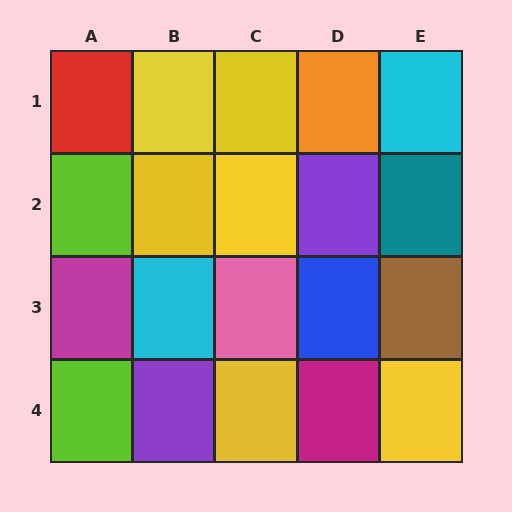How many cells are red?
1 cell is red.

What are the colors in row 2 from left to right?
Lime, yellow, yellow, purple, teal.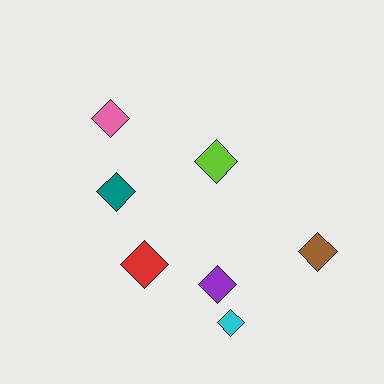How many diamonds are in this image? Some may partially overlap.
There are 7 diamonds.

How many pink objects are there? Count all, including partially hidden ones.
There is 1 pink object.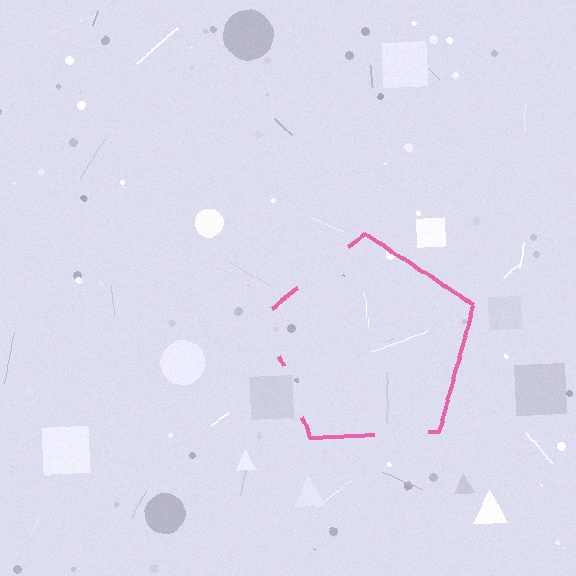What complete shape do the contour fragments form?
The contour fragments form a pentagon.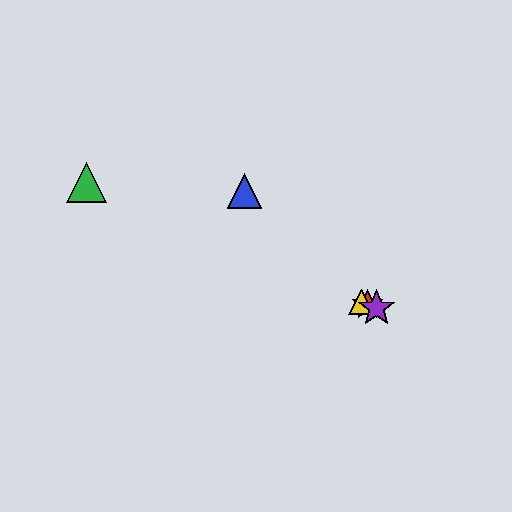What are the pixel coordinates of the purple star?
The purple star is at (376, 308).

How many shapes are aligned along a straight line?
4 shapes (the red star, the green triangle, the yellow triangle, the purple star) are aligned along a straight line.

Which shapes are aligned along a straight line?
The red star, the green triangle, the yellow triangle, the purple star are aligned along a straight line.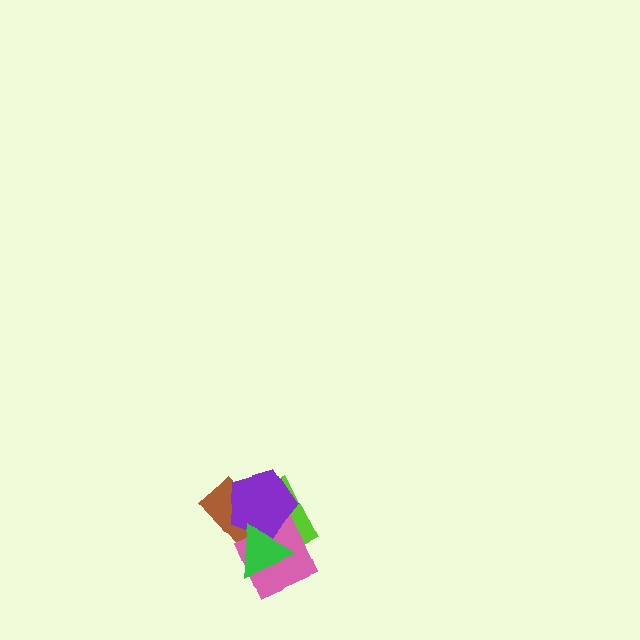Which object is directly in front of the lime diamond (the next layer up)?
The brown rectangle is directly in front of the lime diamond.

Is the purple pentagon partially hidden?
Yes, it is partially covered by another shape.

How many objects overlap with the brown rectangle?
4 objects overlap with the brown rectangle.